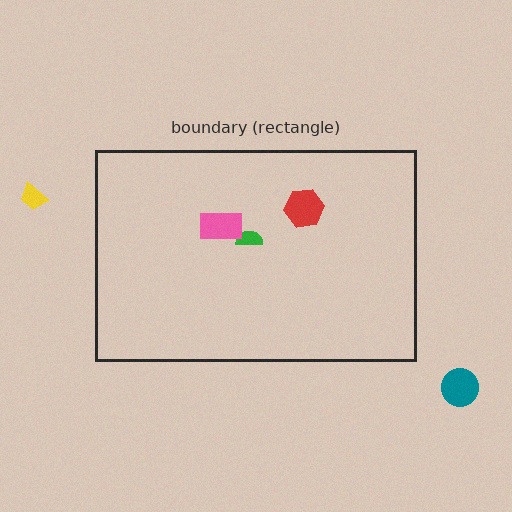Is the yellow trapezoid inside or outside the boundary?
Outside.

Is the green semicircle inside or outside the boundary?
Inside.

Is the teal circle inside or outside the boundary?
Outside.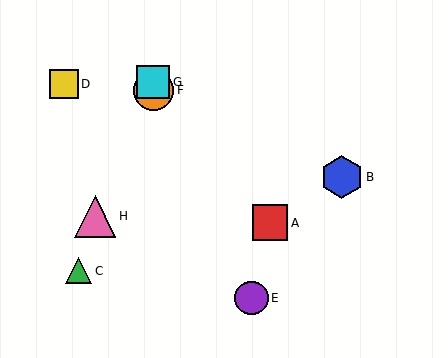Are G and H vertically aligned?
No, G is at x≈153 and H is at x≈95.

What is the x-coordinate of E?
Object E is at x≈251.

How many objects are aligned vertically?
2 objects (F, G) are aligned vertically.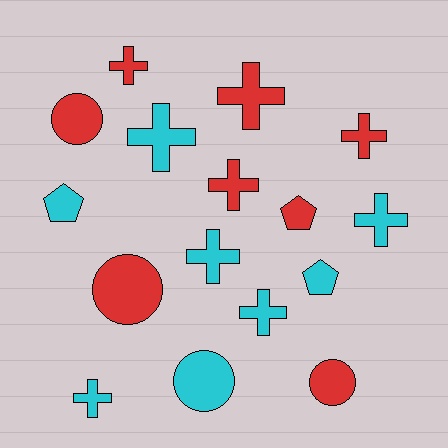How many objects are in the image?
There are 16 objects.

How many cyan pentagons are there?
There are 2 cyan pentagons.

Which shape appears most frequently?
Cross, with 9 objects.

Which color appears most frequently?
Red, with 8 objects.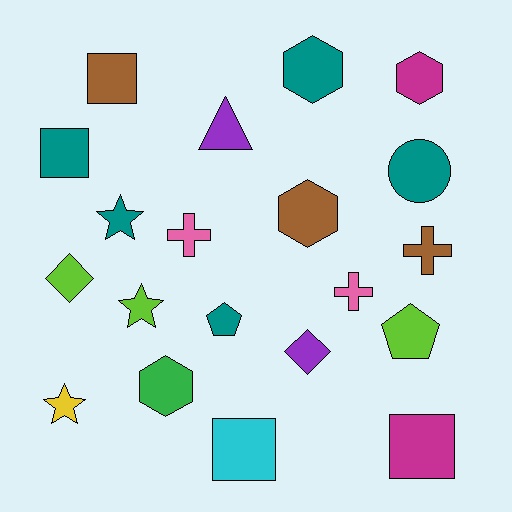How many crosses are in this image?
There are 3 crosses.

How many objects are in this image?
There are 20 objects.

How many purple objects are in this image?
There are 2 purple objects.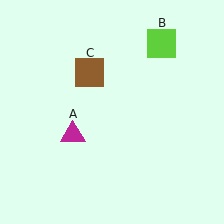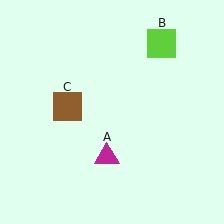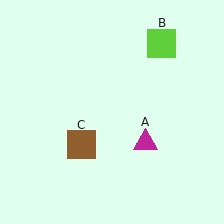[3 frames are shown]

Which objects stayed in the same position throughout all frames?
Lime square (object B) remained stationary.